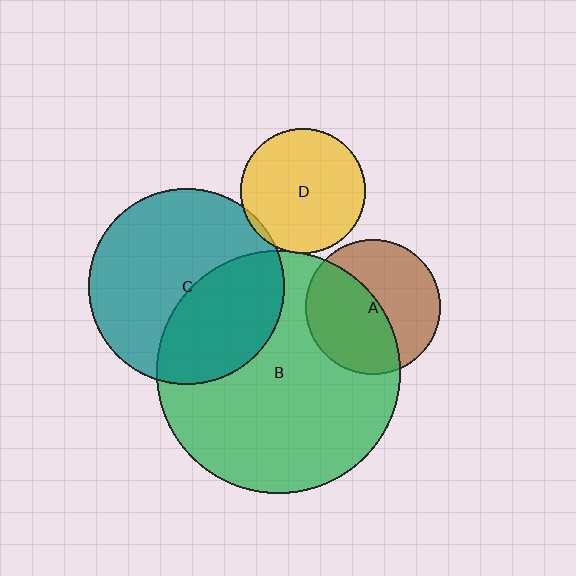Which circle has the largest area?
Circle B (green).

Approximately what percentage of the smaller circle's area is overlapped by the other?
Approximately 5%.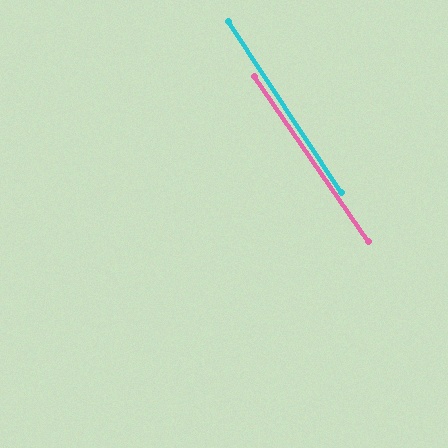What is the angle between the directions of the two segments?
Approximately 1 degree.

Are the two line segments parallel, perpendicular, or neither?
Parallel — their directions differ by only 1.5°.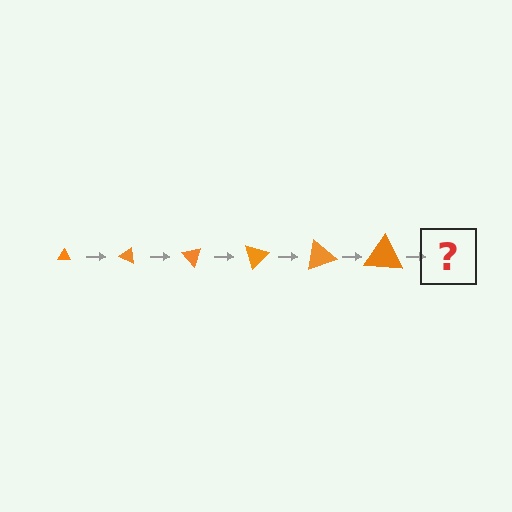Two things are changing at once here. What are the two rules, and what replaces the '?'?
The two rules are that the triangle grows larger each step and it rotates 25 degrees each step. The '?' should be a triangle, larger than the previous one and rotated 150 degrees from the start.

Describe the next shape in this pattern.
It should be a triangle, larger than the previous one and rotated 150 degrees from the start.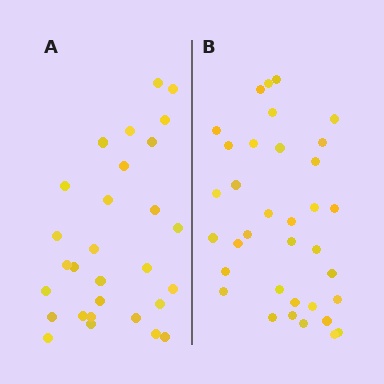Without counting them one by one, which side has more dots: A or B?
Region B (the right region) has more dots.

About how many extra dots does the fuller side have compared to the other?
Region B has about 6 more dots than region A.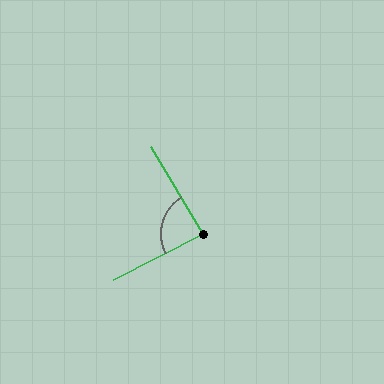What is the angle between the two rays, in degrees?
Approximately 86 degrees.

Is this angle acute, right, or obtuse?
It is approximately a right angle.